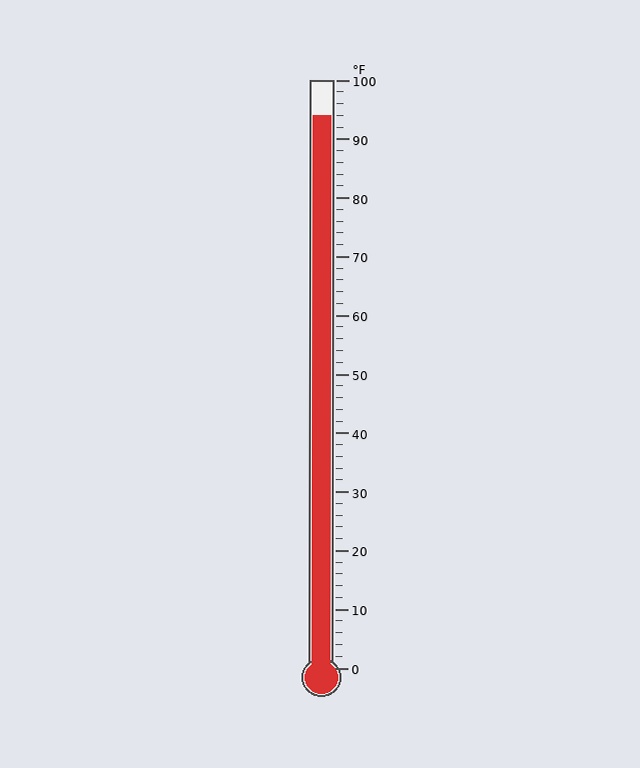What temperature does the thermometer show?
The thermometer shows approximately 94°F.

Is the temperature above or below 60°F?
The temperature is above 60°F.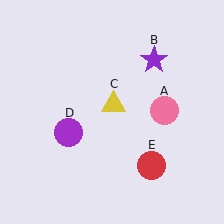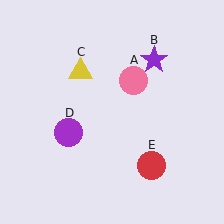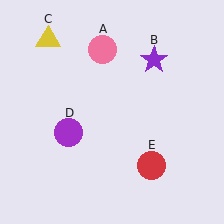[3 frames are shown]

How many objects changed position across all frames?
2 objects changed position: pink circle (object A), yellow triangle (object C).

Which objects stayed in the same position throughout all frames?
Purple star (object B) and purple circle (object D) and red circle (object E) remained stationary.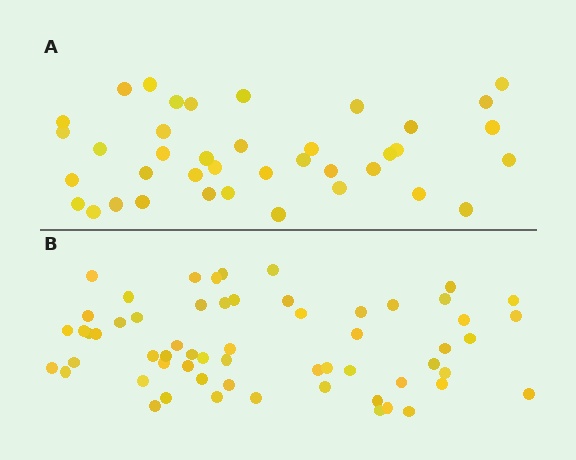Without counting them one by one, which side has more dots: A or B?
Region B (the bottom region) has more dots.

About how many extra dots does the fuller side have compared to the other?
Region B has approximately 20 more dots than region A.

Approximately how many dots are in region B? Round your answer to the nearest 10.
About 60 dots.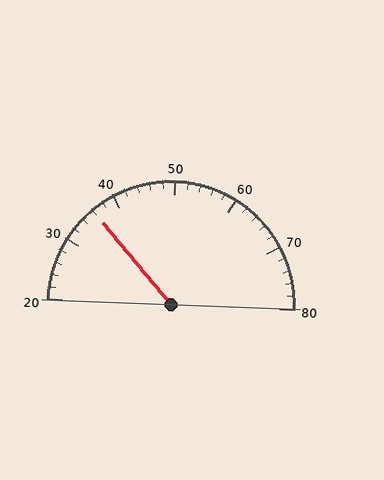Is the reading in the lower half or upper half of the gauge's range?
The reading is in the lower half of the range (20 to 80).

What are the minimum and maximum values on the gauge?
The gauge ranges from 20 to 80.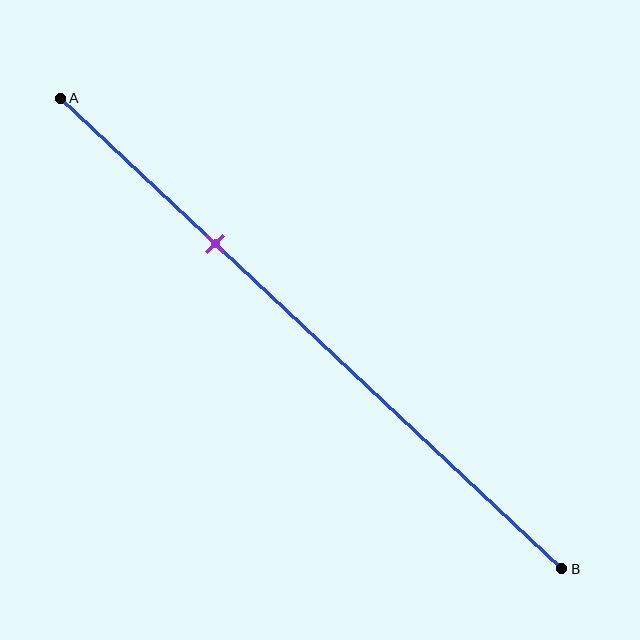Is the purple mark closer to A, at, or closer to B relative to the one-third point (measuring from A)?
The purple mark is approximately at the one-third point of segment AB.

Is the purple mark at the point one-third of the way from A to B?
Yes, the mark is approximately at the one-third point.